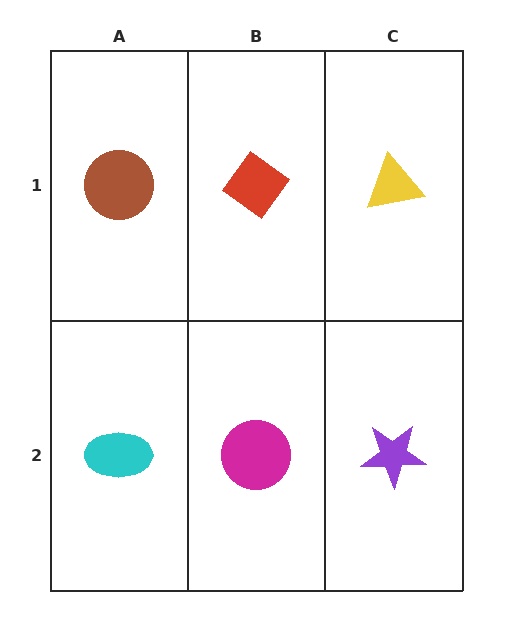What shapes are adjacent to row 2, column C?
A yellow triangle (row 1, column C), a magenta circle (row 2, column B).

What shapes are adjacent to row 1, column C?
A purple star (row 2, column C), a red diamond (row 1, column B).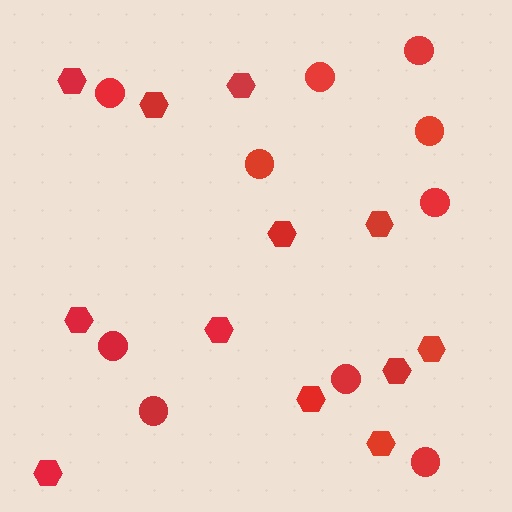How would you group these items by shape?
There are 2 groups: one group of circles (10) and one group of hexagons (12).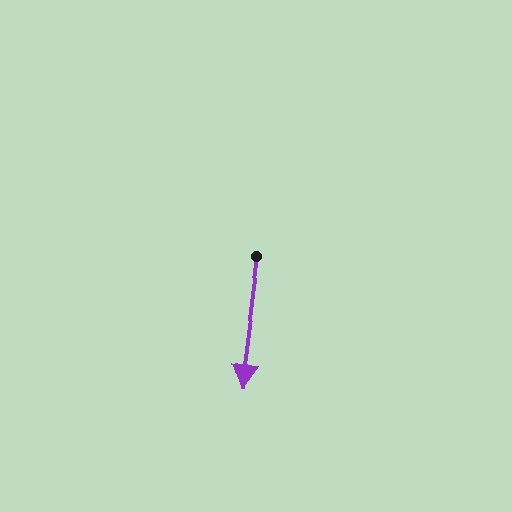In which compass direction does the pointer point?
South.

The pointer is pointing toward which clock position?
Roughly 6 o'clock.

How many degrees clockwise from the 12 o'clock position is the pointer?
Approximately 187 degrees.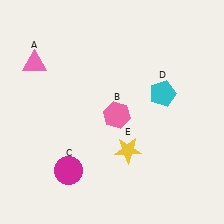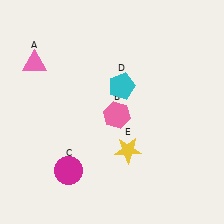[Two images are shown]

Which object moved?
The cyan pentagon (D) moved left.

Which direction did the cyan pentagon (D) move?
The cyan pentagon (D) moved left.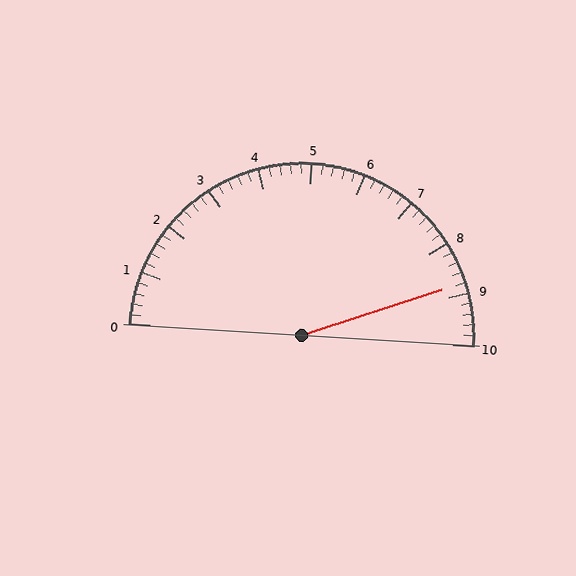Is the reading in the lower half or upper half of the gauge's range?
The reading is in the upper half of the range (0 to 10).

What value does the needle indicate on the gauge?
The needle indicates approximately 8.8.